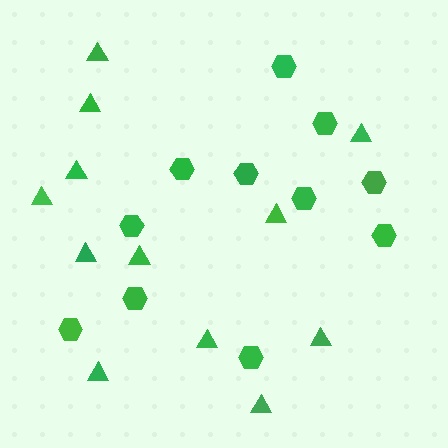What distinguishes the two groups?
There are 2 groups: one group of triangles (12) and one group of hexagons (11).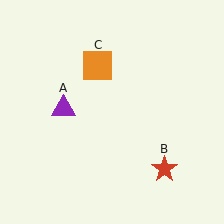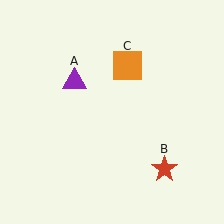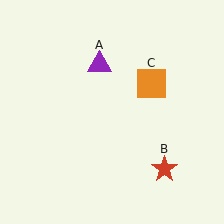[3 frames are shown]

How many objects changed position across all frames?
2 objects changed position: purple triangle (object A), orange square (object C).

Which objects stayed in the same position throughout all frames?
Red star (object B) remained stationary.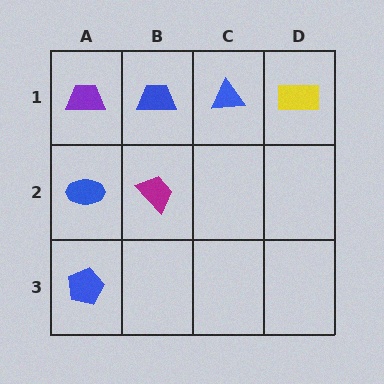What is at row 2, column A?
A blue ellipse.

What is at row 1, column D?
A yellow rectangle.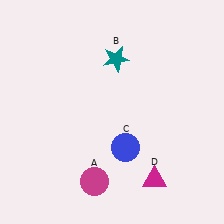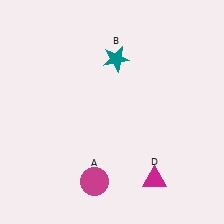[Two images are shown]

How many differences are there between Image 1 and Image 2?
There is 1 difference between the two images.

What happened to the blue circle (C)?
The blue circle (C) was removed in Image 2. It was in the bottom-right area of Image 1.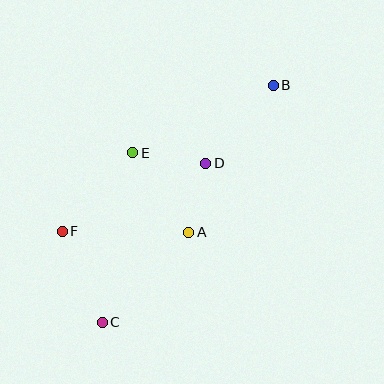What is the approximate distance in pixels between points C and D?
The distance between C and D is approximately 190 pixels.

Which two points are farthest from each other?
Points B and C are farthest from each other.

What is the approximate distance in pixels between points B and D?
The distance between B and D is approximately 103 pixels.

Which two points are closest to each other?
Points A and D are closest to each other.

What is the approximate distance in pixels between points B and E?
The distance between B and E is approximately 156 pixels.